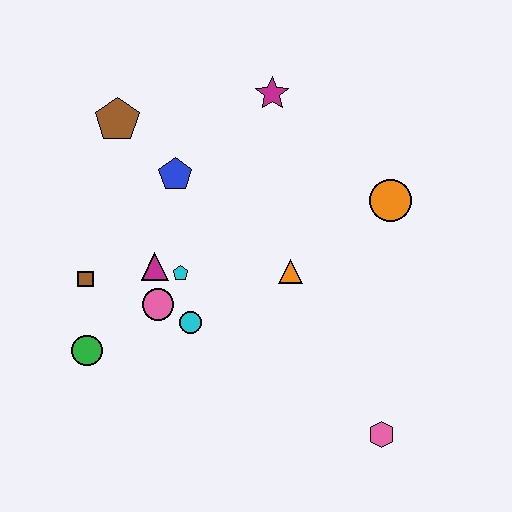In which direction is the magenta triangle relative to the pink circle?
The magenta triangle is above the pink circle.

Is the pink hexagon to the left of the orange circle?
Yes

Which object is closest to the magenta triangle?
The cyan pentagon is closest to the magenta triangle.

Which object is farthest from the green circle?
The orange circle is farthest from the green circle.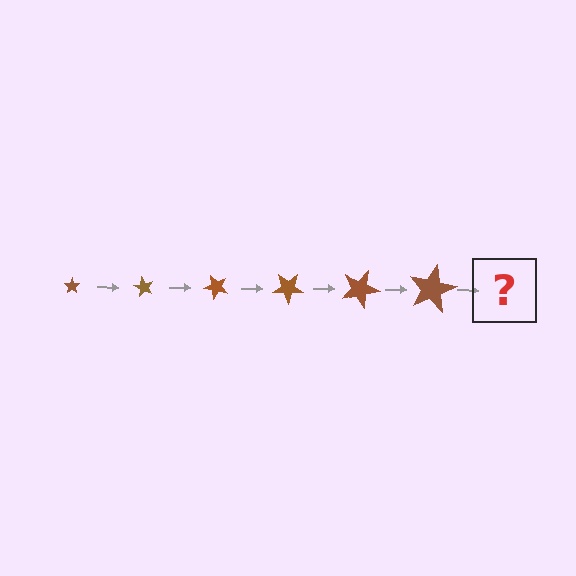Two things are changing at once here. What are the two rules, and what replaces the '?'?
The two rules are that the star grows larger each step and it rotates 60 degrees each step. The '?' should be a star, larger than the previous one and rotated 360 degrees from the start.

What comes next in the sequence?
The next element should be a star, larger than the previous one and rotated 360 degrees from the start.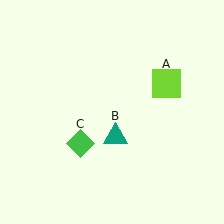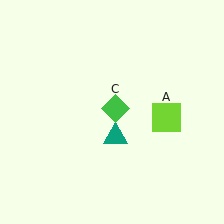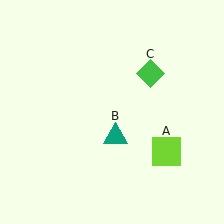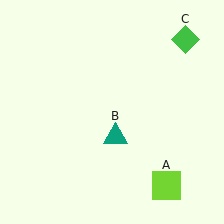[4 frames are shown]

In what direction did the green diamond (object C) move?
The green diamond (object C) moved up and to the right.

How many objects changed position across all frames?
2 objects changed position: lime square (object A), green diamond (object C).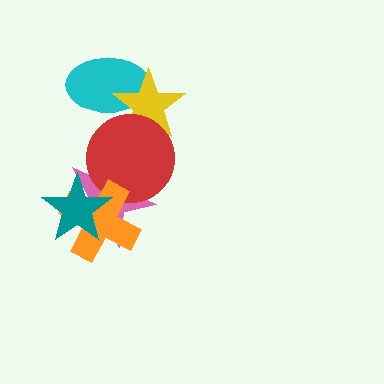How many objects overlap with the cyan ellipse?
2 objects overlap with the cyan ellipse.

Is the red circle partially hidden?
Yes, it is partially covered by another shape.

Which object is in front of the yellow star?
The red circle is in front of the yellow star.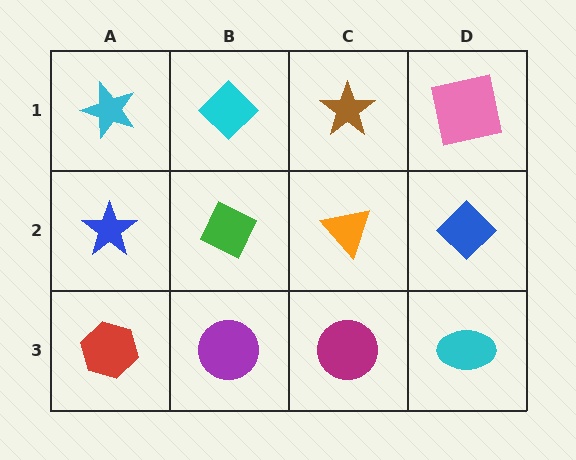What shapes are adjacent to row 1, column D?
A blue diamond (row 2, column D), a brown star (row 1, column C).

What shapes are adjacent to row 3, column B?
A green diamond (row 2, column B), a red hexagon (row 3, column A), a magenta circle (row 3, column C).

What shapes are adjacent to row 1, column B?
A green diamond (row 2, column B), a cyan star (row 1, column A), a brown star (row 1, column C).